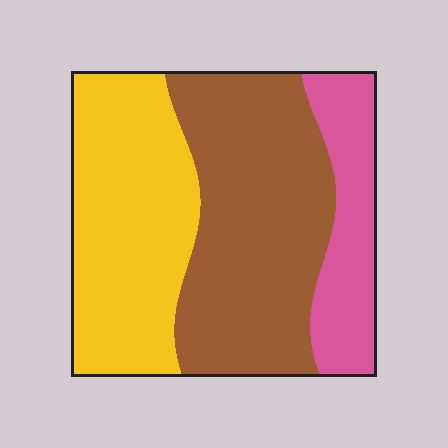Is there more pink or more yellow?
Yellow.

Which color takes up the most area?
Brown, at roughly 45%.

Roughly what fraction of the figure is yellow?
Yellow takes up about three eighths (3/8) of the figure.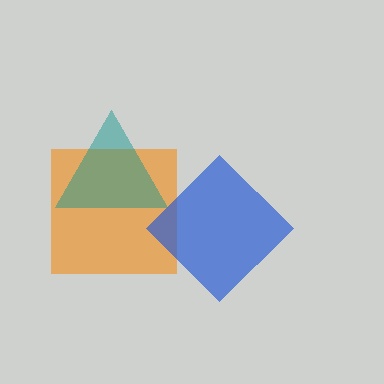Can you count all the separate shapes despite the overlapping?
Yes, there are 3 separate shapes.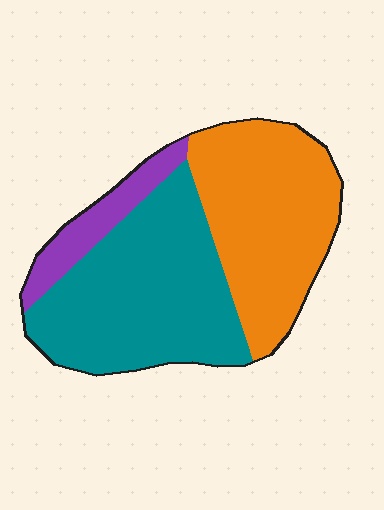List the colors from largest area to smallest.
From largest to smallest: teal, orange, purple.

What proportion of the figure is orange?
Orange covers around 40% of the figure.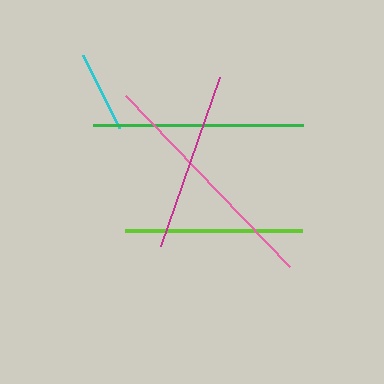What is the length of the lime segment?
The lime segment is approximately 177 pixels long.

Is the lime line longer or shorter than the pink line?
The pink line is longer than the lime line.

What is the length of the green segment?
The green segment is approximately 210 pixels long.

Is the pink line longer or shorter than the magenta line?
The pink line is longer than the magenta line.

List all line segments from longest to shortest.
From longest to shortest: pink, green, magenta, lime, cyan.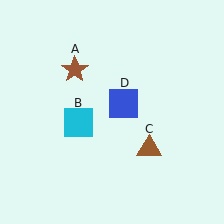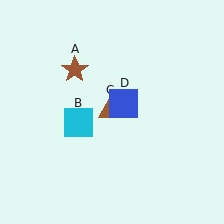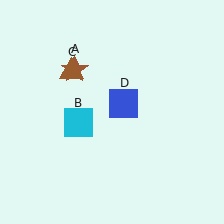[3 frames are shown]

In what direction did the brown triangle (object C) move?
The brown triangle (object C) moved up and to the left.